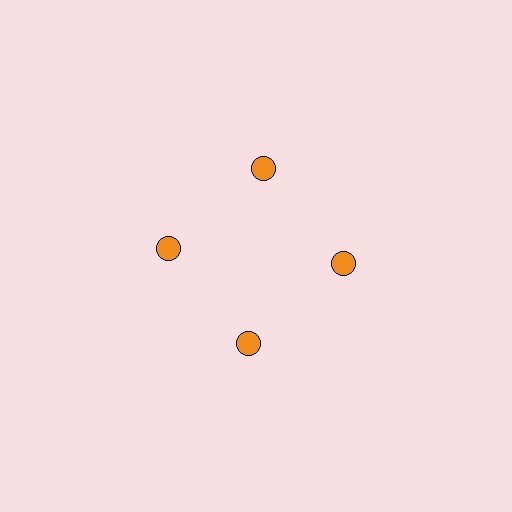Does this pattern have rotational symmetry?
Yes, this pattern has 4-fold rotational symmetry. It looks the same after rotating 90 degrees around the center.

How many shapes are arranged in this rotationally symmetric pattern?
There are 4 shapes, arranged in 4 groups of 1.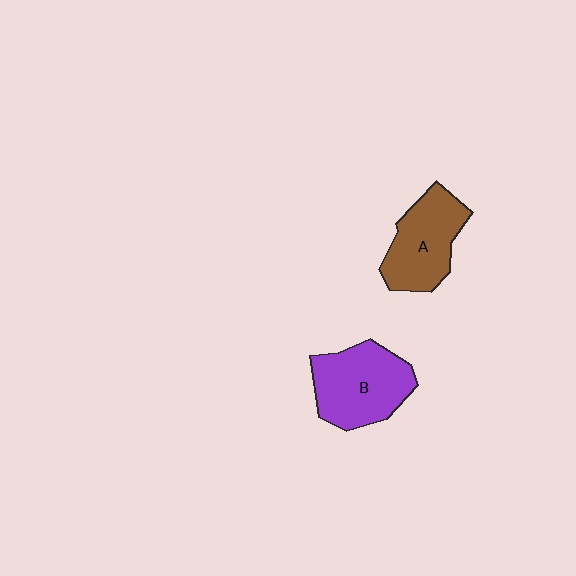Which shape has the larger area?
Shape B (purple).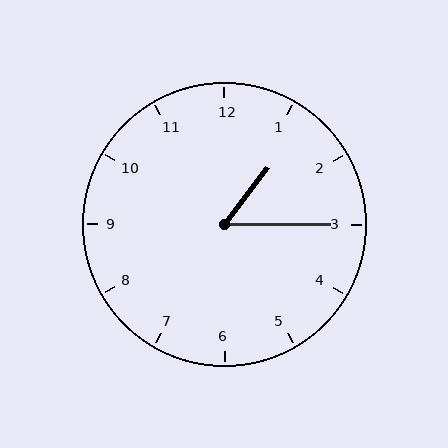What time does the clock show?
1:15.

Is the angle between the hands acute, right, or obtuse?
It is acute.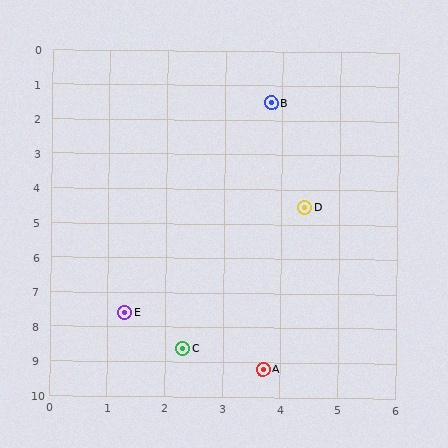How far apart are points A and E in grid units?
Points A and E are about 2.9 grid units apart.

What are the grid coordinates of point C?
Point C is at approximately (2.3, 8.6).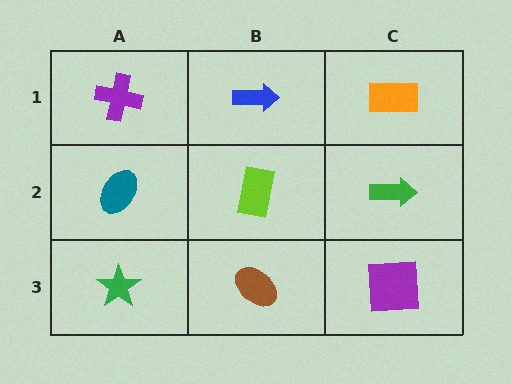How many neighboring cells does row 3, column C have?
2.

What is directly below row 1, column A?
A teal ellipse.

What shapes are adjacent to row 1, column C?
A green arrow (row 2, column C), a blue arrow (row 1, column B).